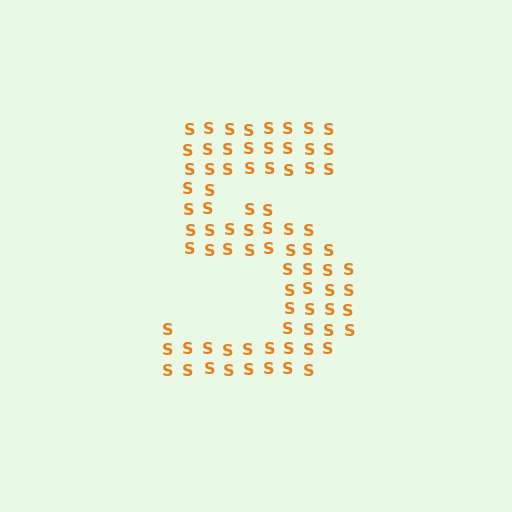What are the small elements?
The small elements are letter S's.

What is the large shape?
The large shape is the digit 5.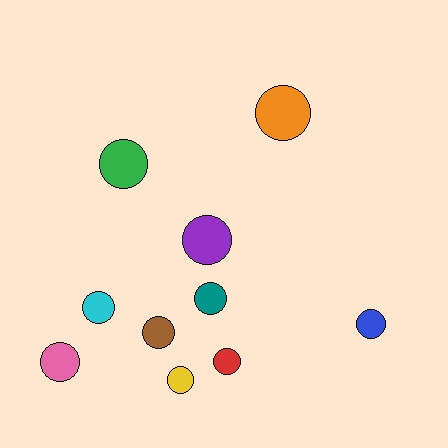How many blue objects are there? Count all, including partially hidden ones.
There is 1 blue object.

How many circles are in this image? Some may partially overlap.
There are 10 circles.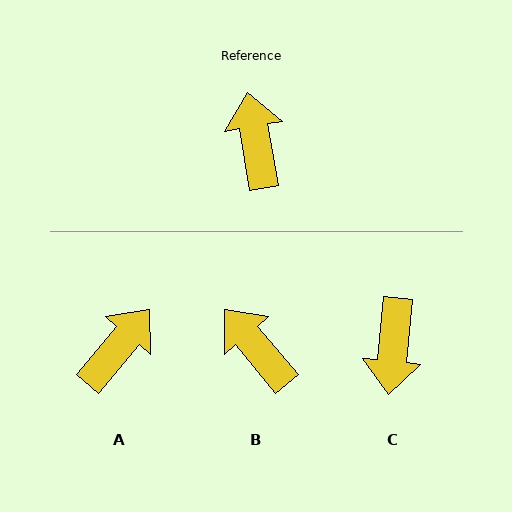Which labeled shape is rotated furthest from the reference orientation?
C, about 164 degrees away.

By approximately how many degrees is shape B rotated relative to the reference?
Approximately 30 degrees counter-clockwise.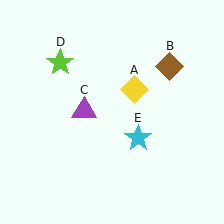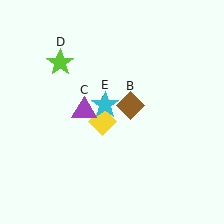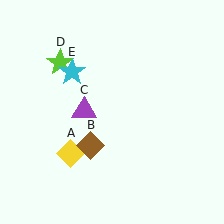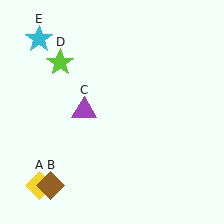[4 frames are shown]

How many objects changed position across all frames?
3 objects changed position: yellow diamond (object A), brown diamond (object B), cyan star (object E).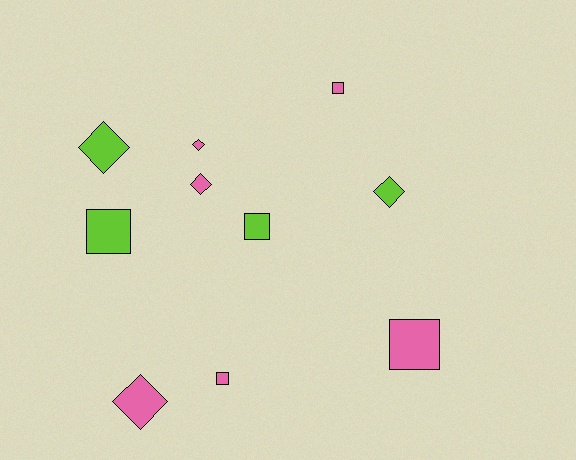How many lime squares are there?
There are 2 lime squares.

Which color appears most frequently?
Pink, with 6 objects.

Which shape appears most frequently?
Square, with 5 objects.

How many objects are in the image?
There are 10 objects.